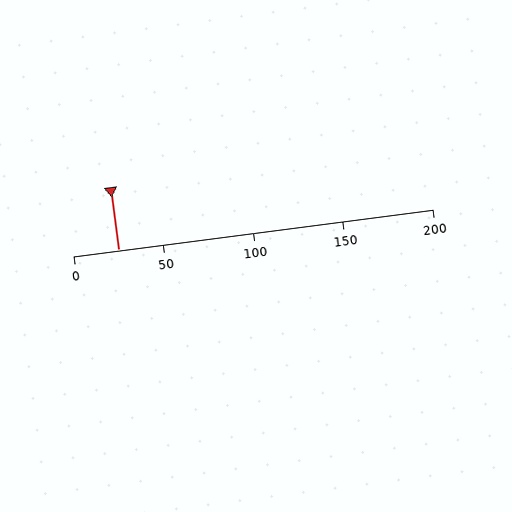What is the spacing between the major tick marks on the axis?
The major ticks are spaced 50 apart.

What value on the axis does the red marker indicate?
The marker indicates approximately 25.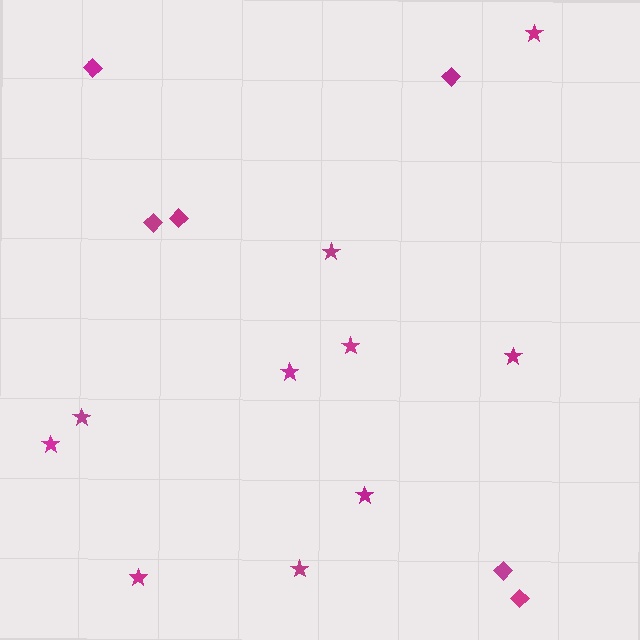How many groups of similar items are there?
There are 2 groups: one group of diamonds (6) and one group of stars (10).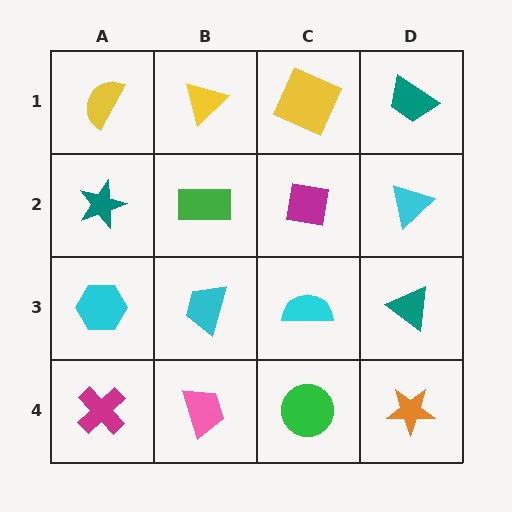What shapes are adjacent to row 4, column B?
A cyan trapezoid (row 3, column B), a magenta cross (row 4, column A), a green circle (row 4, column C).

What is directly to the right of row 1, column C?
A teal trapezoid.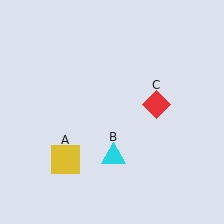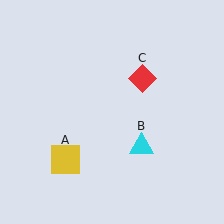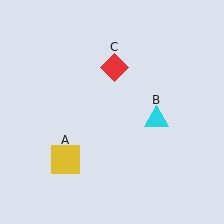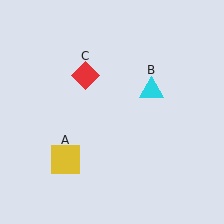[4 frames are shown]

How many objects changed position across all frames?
2 objects changed position: cyan triangle (object B), red diamond (object C).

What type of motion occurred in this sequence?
The cyan triangle (object B), red diamond (object C) rotated counterclockwise around the center of the scene.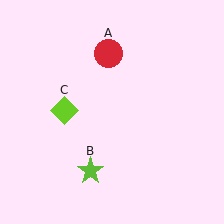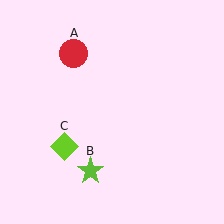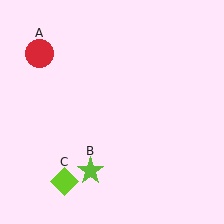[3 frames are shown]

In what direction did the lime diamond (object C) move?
The lime diamond (object C) moved down.